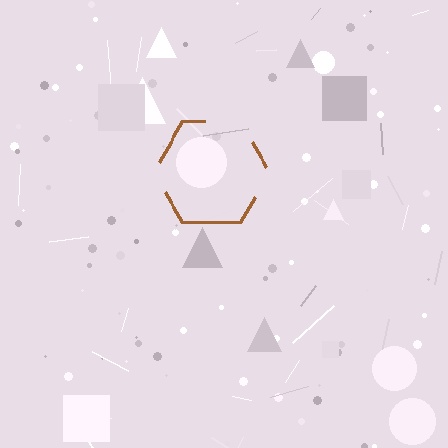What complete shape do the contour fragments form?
The contour fragments form a hexagon.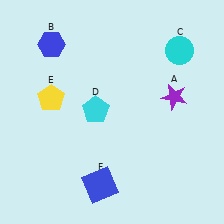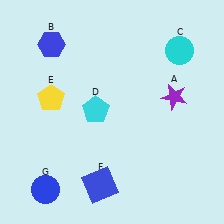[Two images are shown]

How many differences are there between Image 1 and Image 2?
There is 1 difference between the two images.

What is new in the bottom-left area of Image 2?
A blue circle (G) was added in the bottom-left area of Image 2.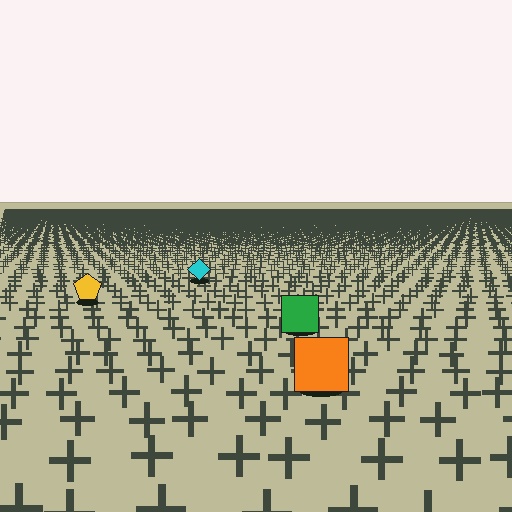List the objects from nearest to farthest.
From nearest to farthest: the orange square, the green square, the yellow pentagon, the cyan diamond.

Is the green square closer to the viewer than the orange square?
No. The orange square is closer — you can tell from the texture gradient: the ground texture is coarser near it.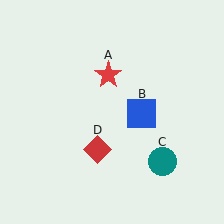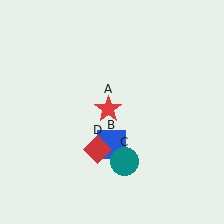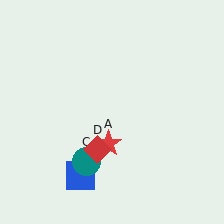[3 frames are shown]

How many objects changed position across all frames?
3 objects changed position: red star (object A), blue square (object B), teal circle (object C).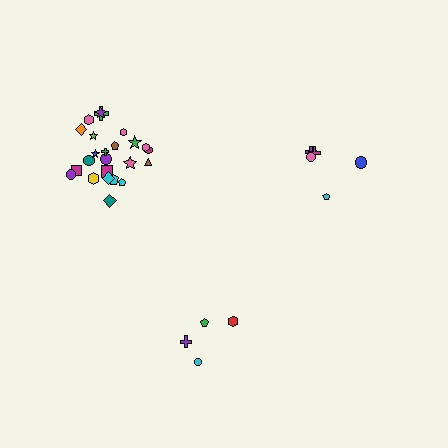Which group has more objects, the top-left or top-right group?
The top-left group.